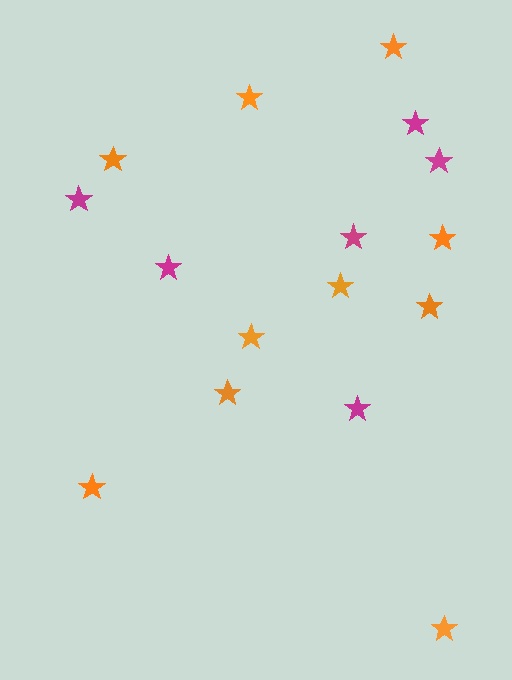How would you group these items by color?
There are 2 groups: one group of magenta stars (6) and one group of orange stars (10).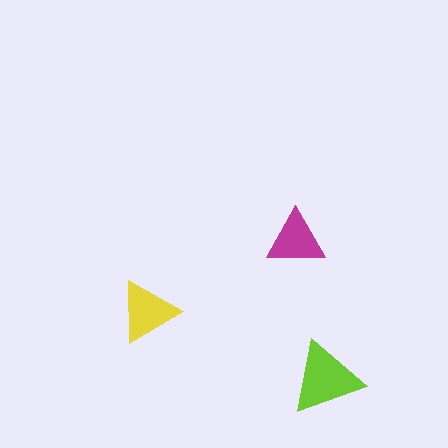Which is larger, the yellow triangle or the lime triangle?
The lime one.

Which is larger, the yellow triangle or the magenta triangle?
The yellow one.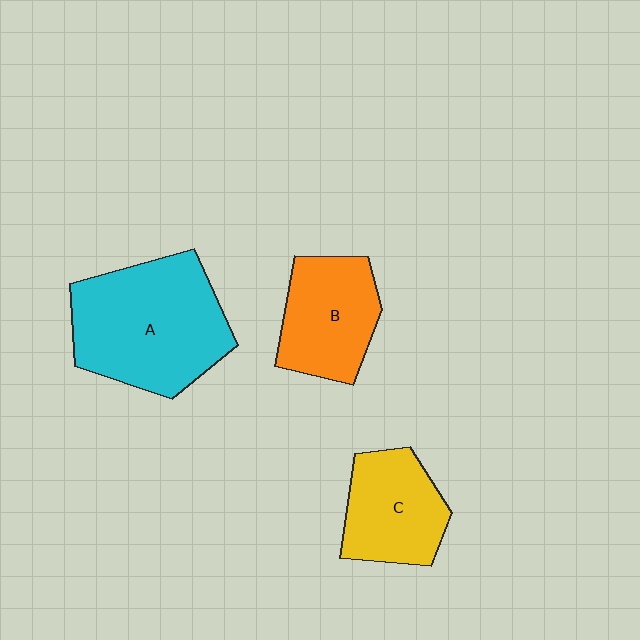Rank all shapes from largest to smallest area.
From largest to smallest: A (cyan), B (orange), C (yellow).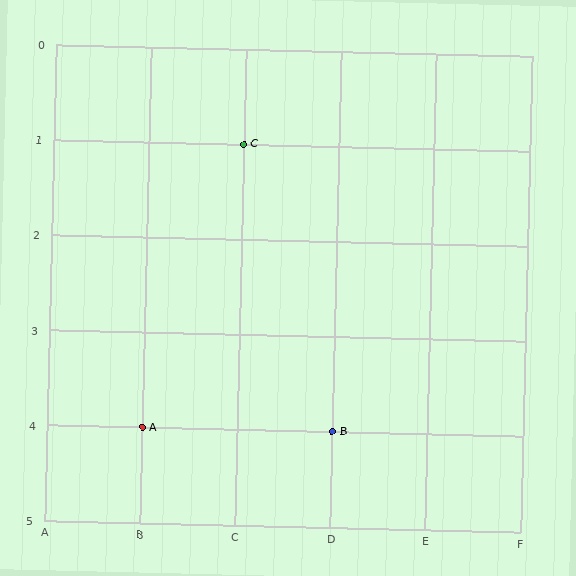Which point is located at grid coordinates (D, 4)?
Point B is at (D, 4).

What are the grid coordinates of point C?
Point C is at grid coordinates (C, 1).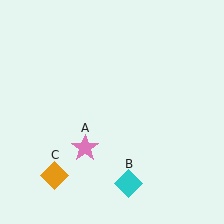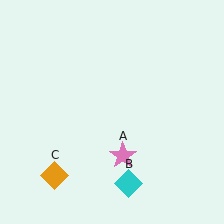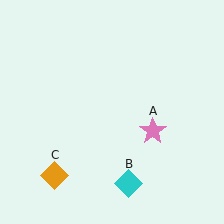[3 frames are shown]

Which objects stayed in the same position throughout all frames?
Cyan diamond (object B) and orange diamond (object C) remained stationary.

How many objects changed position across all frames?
1 object changed position: pink star (object A).